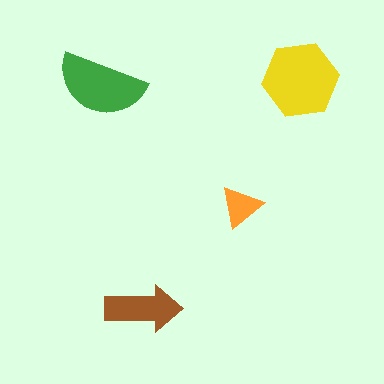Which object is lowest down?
The brown arrow is bottommost.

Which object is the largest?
The yellow hexagon.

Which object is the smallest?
The orange triangle.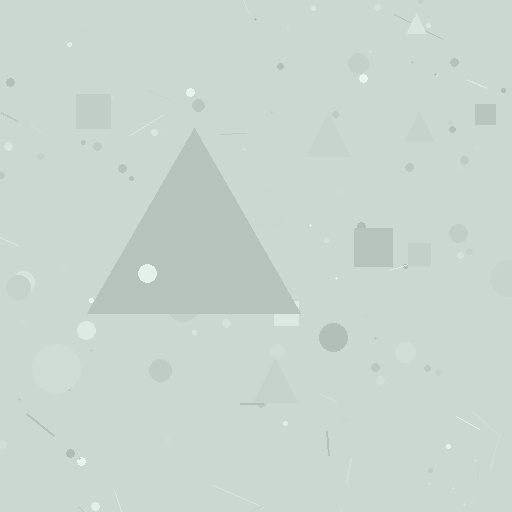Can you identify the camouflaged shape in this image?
The camouflaged shape is a triangle.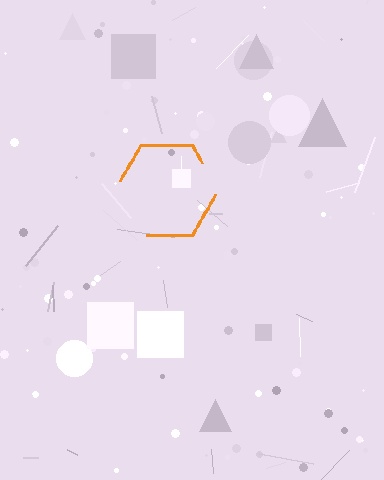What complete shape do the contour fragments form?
The contour fragments form a hexagon.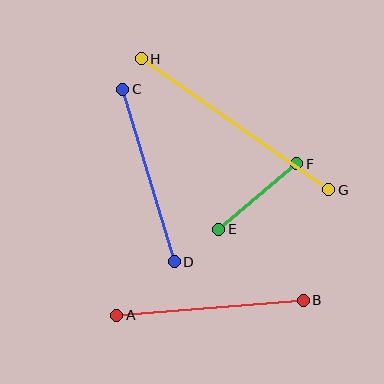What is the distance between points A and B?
The distance is approximately 187 pixels.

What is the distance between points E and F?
The distance is approximately 102 pixels.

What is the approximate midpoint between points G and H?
The midpoint is at approximately (235, 124) pixels.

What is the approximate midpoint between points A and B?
The midpoint is at approximately (210, 308) pixels.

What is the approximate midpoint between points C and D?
The midpoint is at approximately (148, 176) pixels.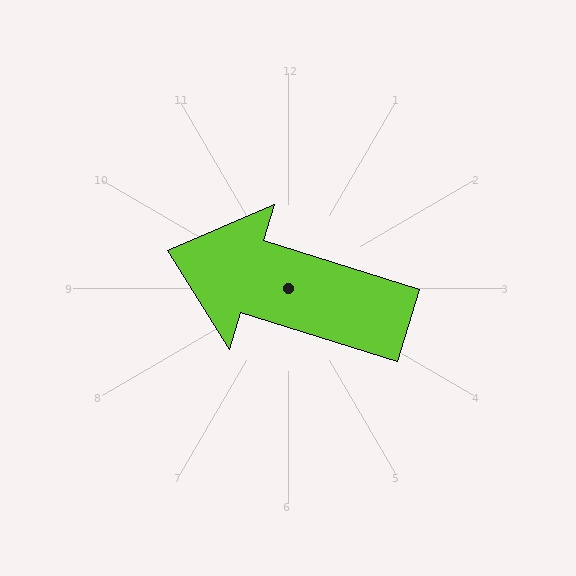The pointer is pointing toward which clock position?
Roughly 10 o'clock.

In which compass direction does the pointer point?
West.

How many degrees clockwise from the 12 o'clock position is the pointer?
Approximately 287 degrees.